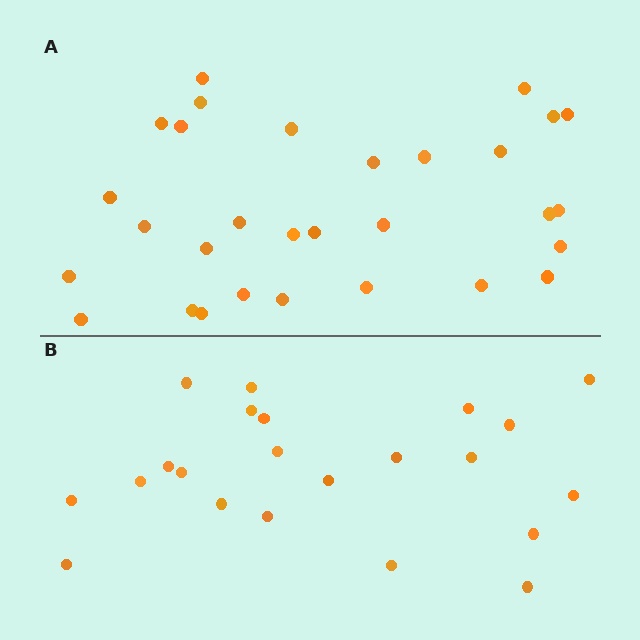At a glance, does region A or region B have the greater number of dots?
Region A (the top region) has more dots.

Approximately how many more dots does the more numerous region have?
Region A has roughly 8 or so more dots than region B.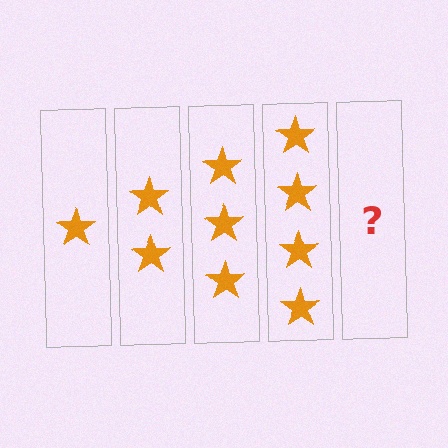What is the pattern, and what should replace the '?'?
The pattern is that each step adds one more star. The '?' should be 5 stars.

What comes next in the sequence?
The next element should be 5 stars.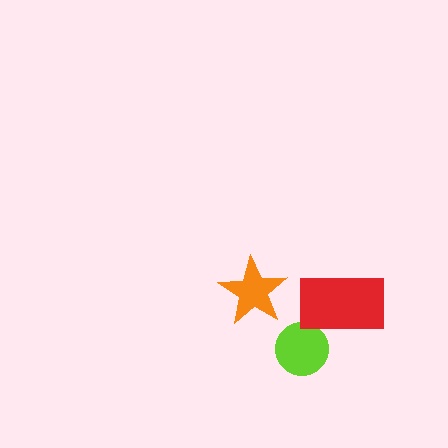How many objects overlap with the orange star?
0 objects overlap with the orange star.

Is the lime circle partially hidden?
Yes, it is partially covered by another shape.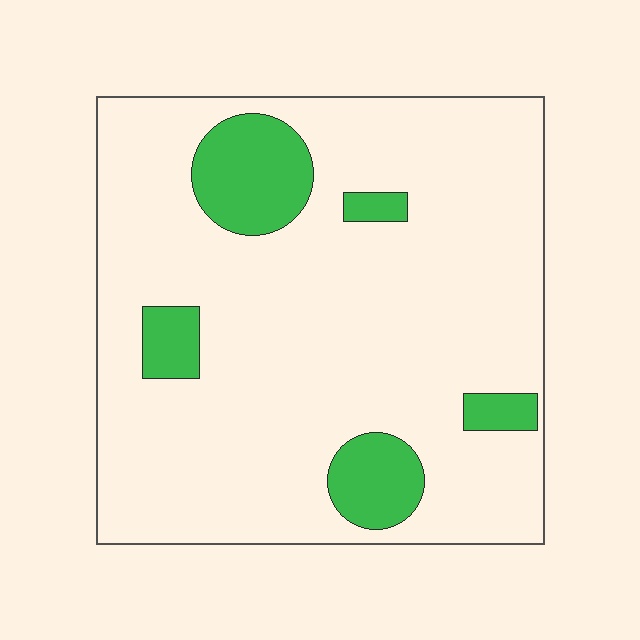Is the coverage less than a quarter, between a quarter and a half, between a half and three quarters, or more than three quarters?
Less than a quarter.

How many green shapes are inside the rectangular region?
5.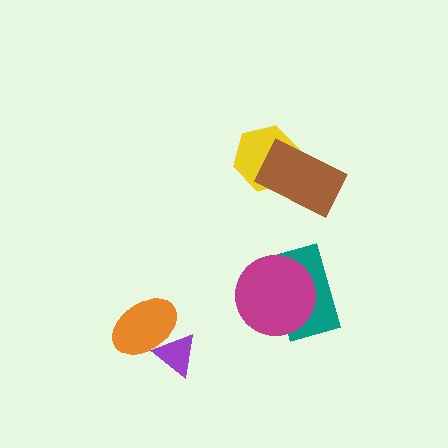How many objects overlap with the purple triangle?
1 object overlaps with the purple triangle.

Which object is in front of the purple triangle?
The orange ellipse is in front of the purple triangle.